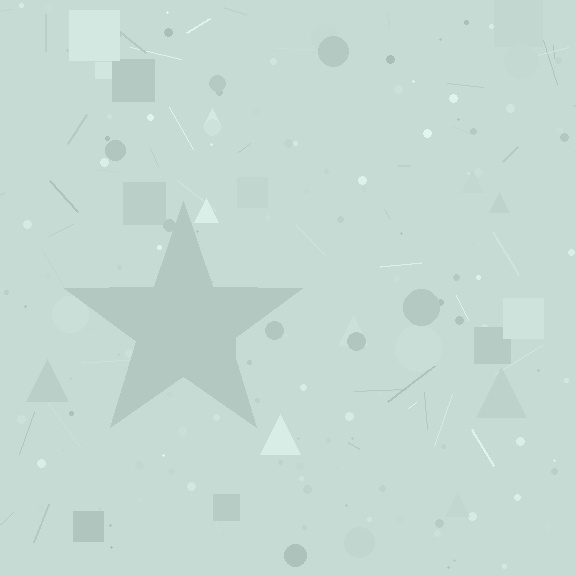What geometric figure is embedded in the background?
A star is embedded in the background.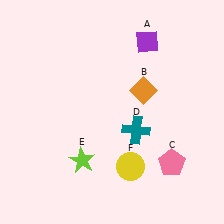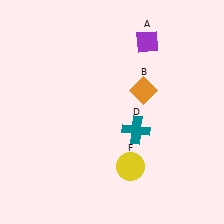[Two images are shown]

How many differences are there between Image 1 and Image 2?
There are 2 differences between the two images.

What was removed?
The pink pentagon (C), the lime star (E) were removed in Image 2.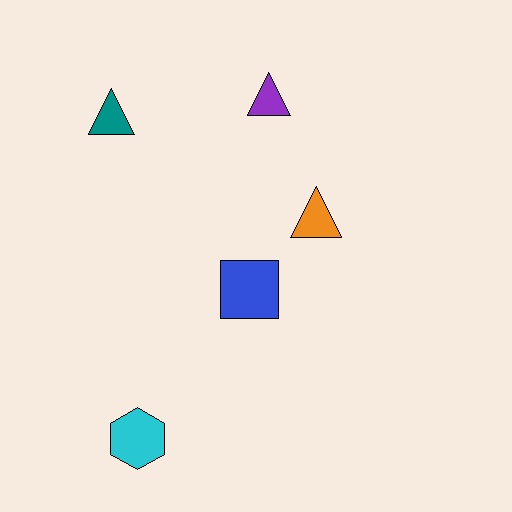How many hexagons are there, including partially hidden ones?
There is 1 hexagon.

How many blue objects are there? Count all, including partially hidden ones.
There is 1 blue object.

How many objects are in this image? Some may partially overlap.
There are 5 objects.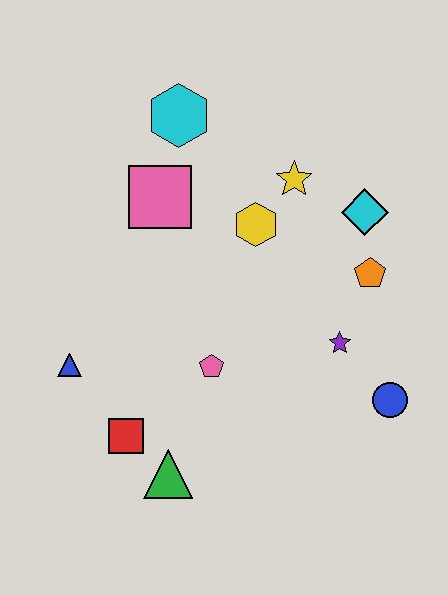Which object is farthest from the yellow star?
The green triangle is farthest from the yellow star.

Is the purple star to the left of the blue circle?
Yes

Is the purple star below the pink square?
Yes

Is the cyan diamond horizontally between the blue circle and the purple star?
Yes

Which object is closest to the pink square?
The cyan hexagon is closest to the pink square.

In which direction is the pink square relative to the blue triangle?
The pink square is above the blue triangle.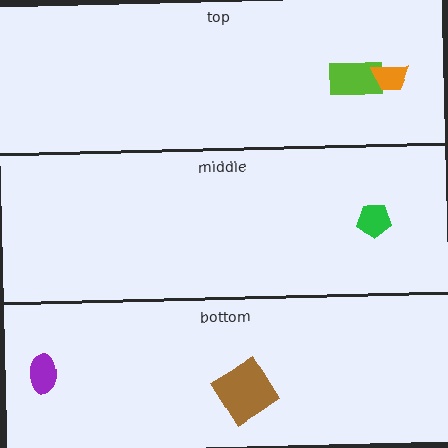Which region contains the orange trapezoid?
The top region.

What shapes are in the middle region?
The green pentagon.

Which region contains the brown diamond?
The bottom region.